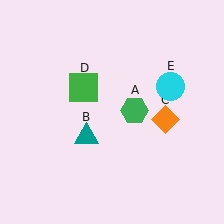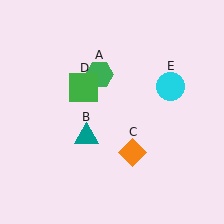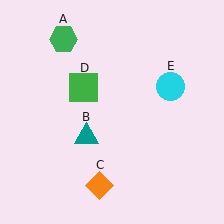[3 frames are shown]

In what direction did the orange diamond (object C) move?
The orange diamond (object C) moved down and to the left.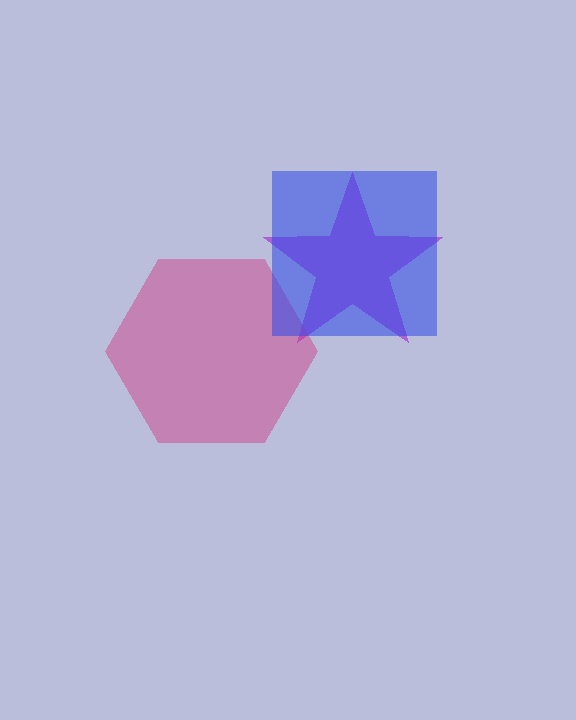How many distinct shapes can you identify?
There are 3 distinct shapes: a purple star, a magenta hexagon, a blue square.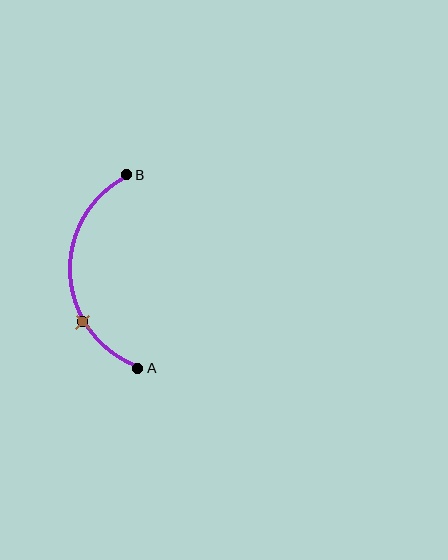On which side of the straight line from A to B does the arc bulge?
The arc bulges to the left of the straight line connecting A and B.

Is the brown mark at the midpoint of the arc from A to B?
No. The brown mark lies on the arc but is closer to endpoint A. The arc midpoint would be at the point on the curve equidistant along the arc from both A and B.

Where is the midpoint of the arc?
The arc midpoint is the point on the curve farthest from the straight line joining A and B. It sits to the left of that line.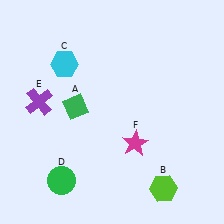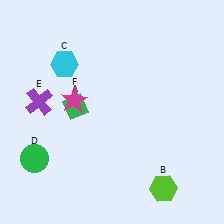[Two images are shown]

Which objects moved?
The objects that moved are: the green circle (D), the magenta star (F).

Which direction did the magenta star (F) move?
The magenta star (F) moved left.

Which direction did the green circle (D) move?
The green circle (D) moved left.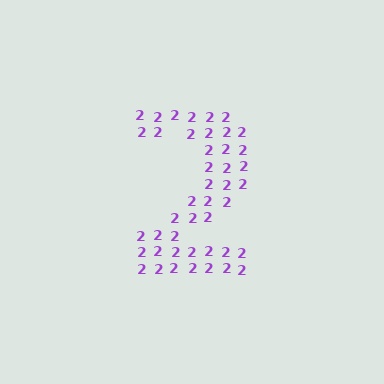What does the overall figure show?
The overall figure shows the digit 2.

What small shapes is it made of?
It is made of small digit 2's.